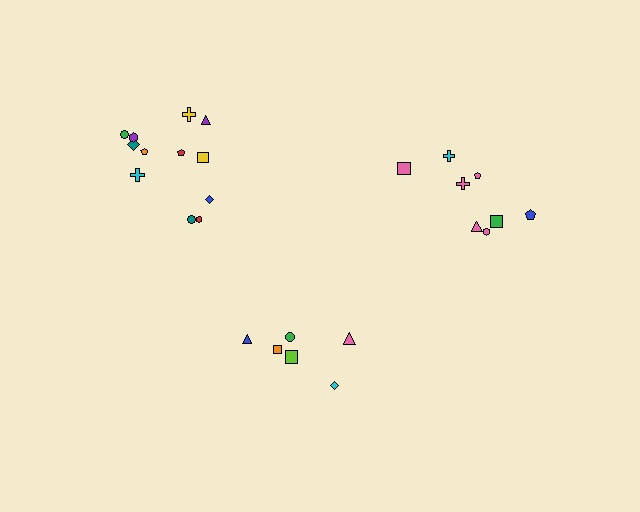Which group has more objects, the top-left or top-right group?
The top-left group.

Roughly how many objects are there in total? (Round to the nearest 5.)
Roughly 25 objects in total.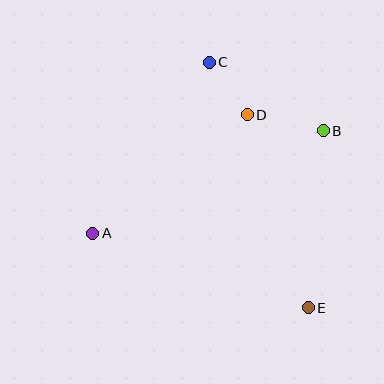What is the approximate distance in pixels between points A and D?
The distance between A and D is approximately 195 pixels.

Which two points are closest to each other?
Points C and D are closest to each other.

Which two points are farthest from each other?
Points C and E are farthest from each other.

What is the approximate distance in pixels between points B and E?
The distance between B and E is approximately 177 pixels.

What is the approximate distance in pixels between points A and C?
The distance between A and C is approximately 207 pixels.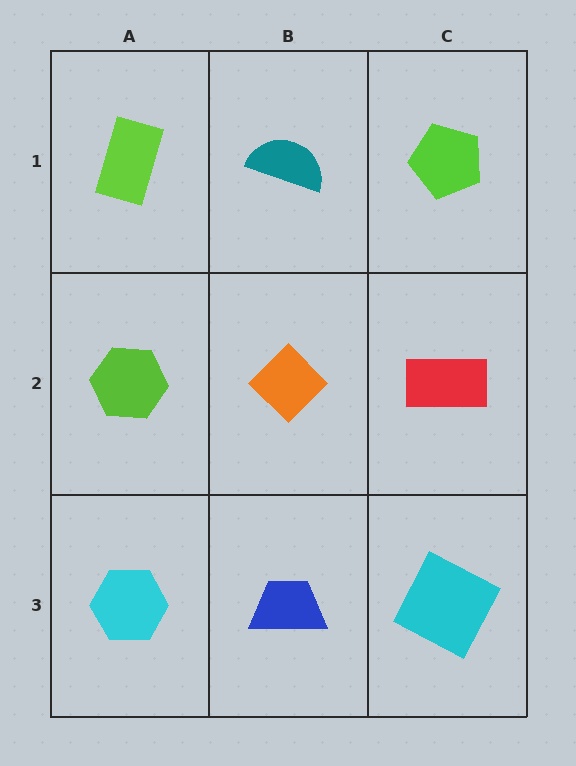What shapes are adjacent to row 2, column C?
A lime pentagon (row 1, column C), a cyan square (row 3, column C), an orange diamond (row 2, column B).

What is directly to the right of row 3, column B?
A cyan square.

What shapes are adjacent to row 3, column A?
A lime hexagon (row 2, column A), a blue trapezoid (row 3, column B).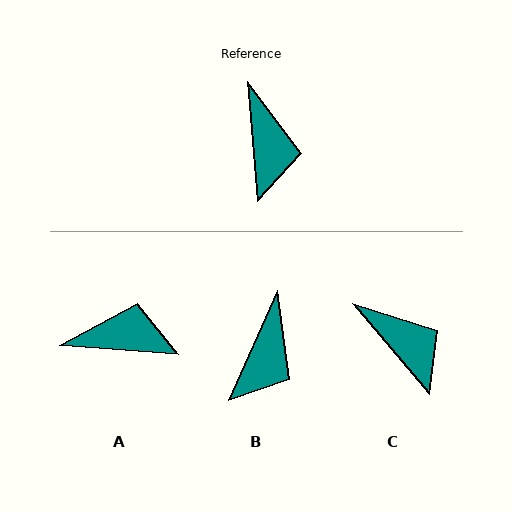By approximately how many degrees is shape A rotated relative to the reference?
Approximately 82 degrees counter-clockwise.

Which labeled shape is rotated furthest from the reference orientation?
A, about 82 degrees away.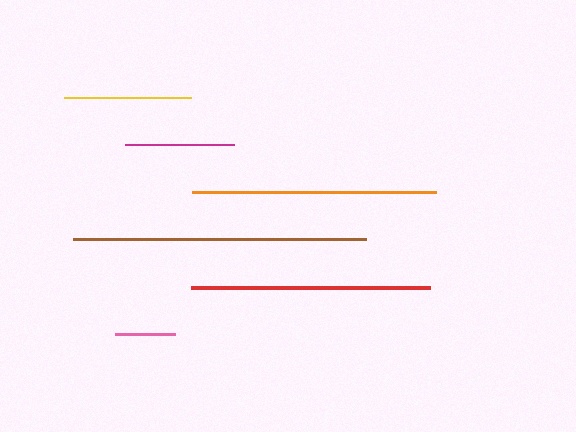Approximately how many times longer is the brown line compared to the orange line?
The brown line is approximately 1.2 times the length of the orange line.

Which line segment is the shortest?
The pink line is the shortest at approximately 60 pixels.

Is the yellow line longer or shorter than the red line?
The red line is longer than the yellow line.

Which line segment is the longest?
The brown line is the longest at approximately 293 pixels.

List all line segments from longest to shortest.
From longest to shortest: brown, orange, red, yellow, magenta, pink.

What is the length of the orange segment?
The orange segment is approximately 243 pixels long.